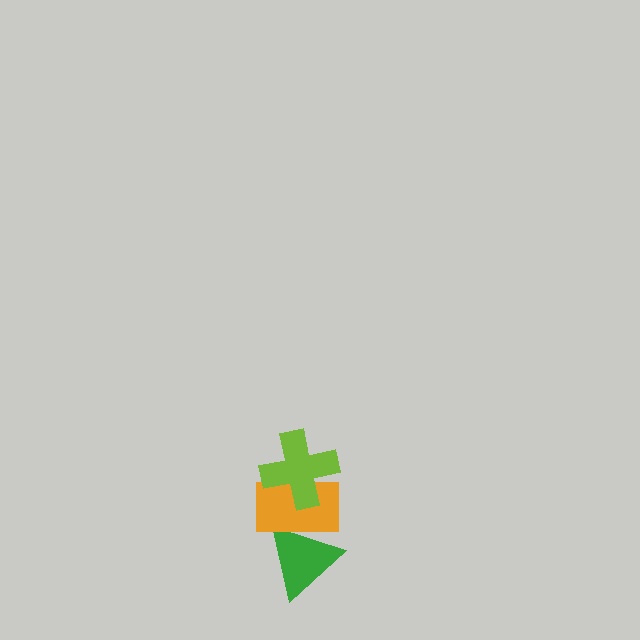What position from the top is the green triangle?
The green triangle is 3rd from the top.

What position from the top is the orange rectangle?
The orange rectangle is 2nd from the top.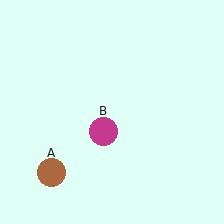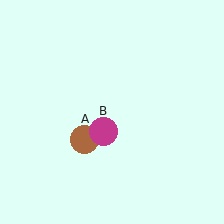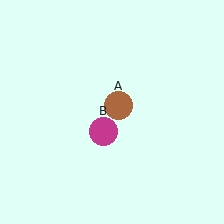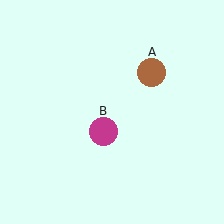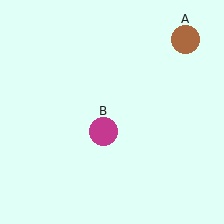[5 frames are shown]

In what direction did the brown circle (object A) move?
The brown circle (object A) moved up and to the right.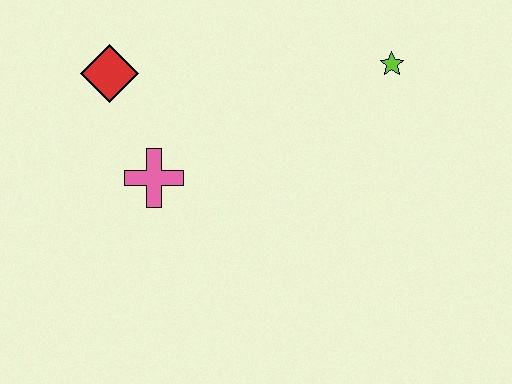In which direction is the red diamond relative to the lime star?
The red diamond is to the left of the lime star.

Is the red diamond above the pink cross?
Yes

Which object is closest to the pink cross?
The red diamond is closest to the pink cross.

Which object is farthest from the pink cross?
The lime star is farthest from the pink cross.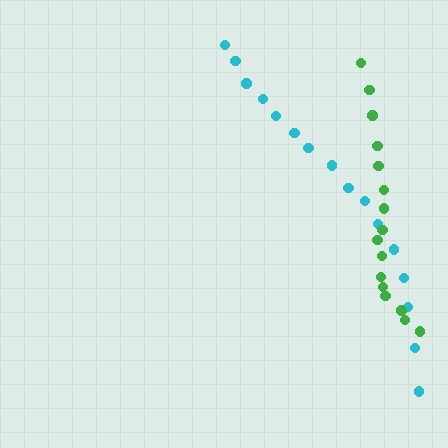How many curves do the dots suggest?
There are 2 distinct paths.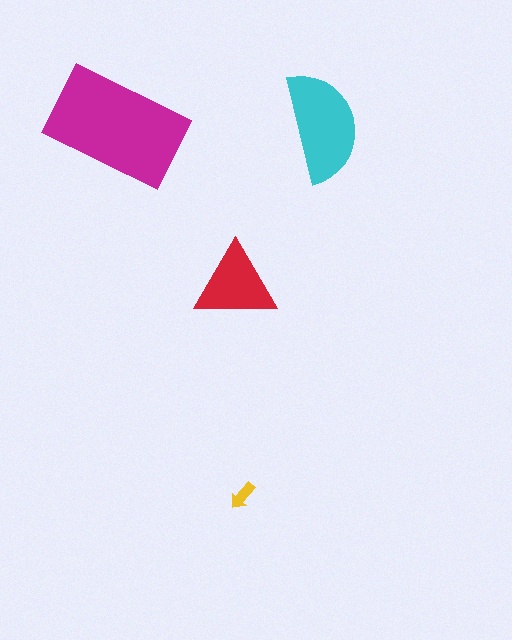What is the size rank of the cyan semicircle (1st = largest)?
2nd.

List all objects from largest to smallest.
The magenta rectangle, the cyan semicircle, the red triangle, the yellow arrow.